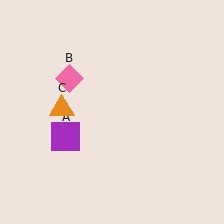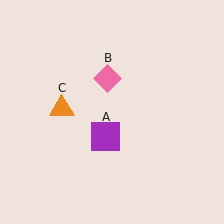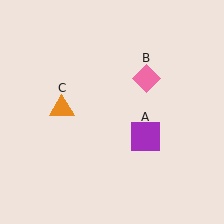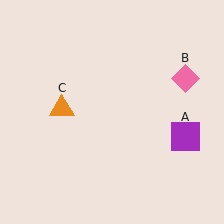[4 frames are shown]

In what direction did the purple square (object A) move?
The purple square (object A) moved right.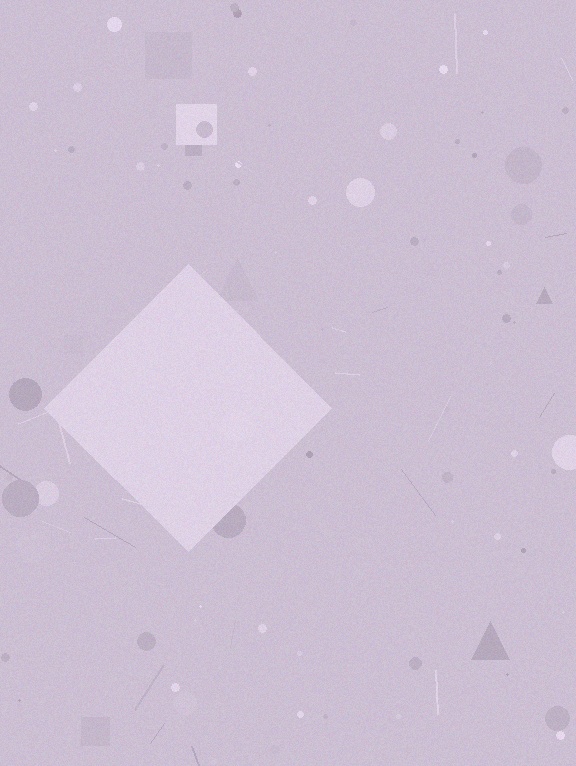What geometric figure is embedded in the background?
A diamond is embedded in the background.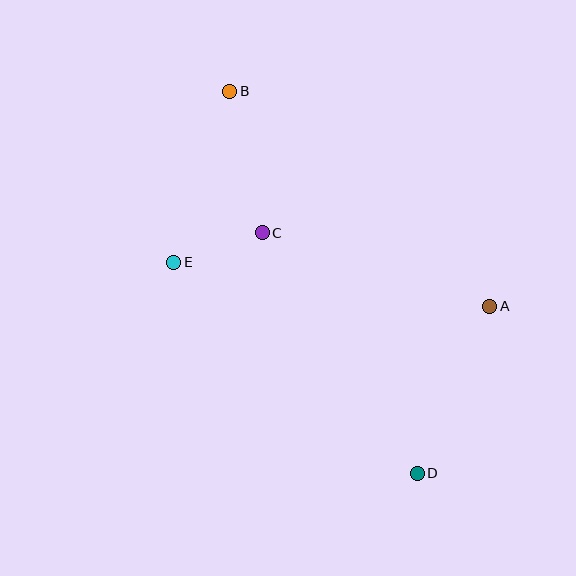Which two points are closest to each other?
Points C and E are closest to each other.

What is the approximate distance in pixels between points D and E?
The distance between D and E is approximately 322 pixels.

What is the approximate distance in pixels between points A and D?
The distance between A and D is approximately 182 pixels.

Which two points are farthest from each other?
Points B and D are farthest from each other.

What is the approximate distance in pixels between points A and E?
The distance between A and E is approximately 319 pixels.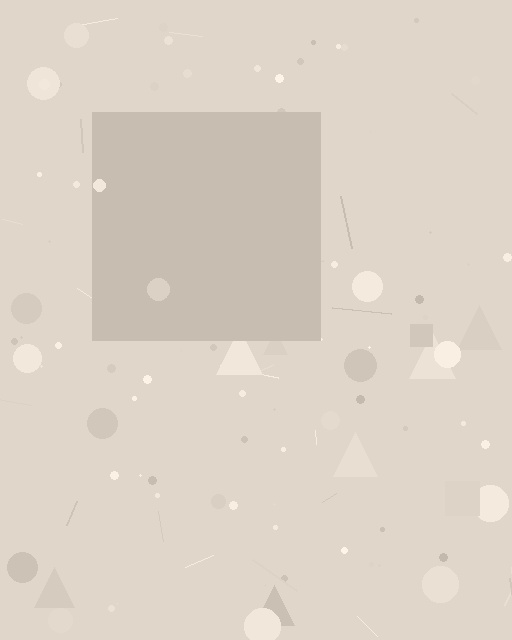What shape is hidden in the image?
A square is hidden in the image.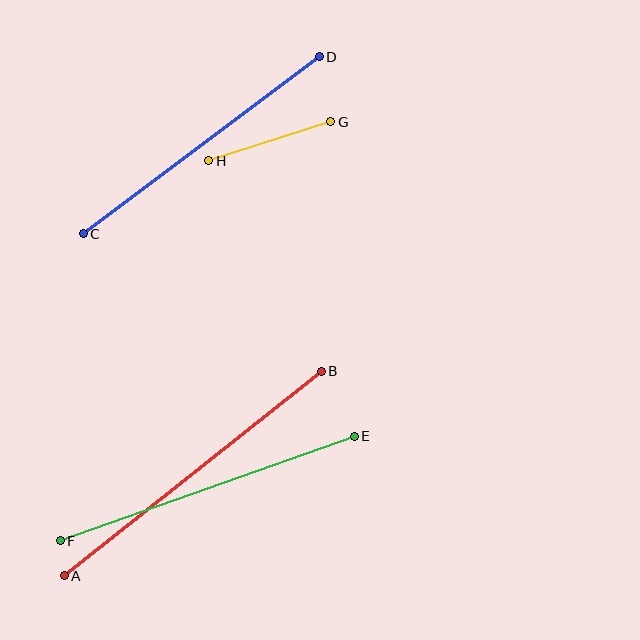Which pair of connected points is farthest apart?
Points A and B are farthest apart.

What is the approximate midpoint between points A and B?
The midpoint is at approximately (193, 474) pixels.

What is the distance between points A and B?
The distance is approximately 328 pixels.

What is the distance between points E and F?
The distance is approximately 312 pixels.